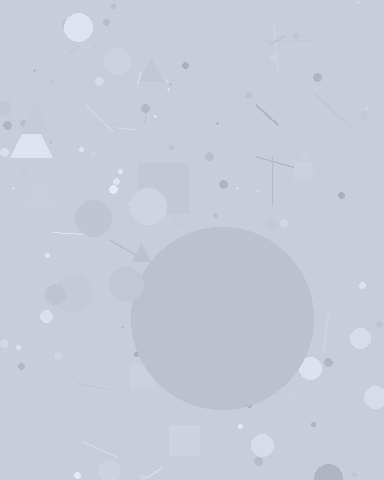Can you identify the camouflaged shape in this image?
The camouflaged shape is a circle.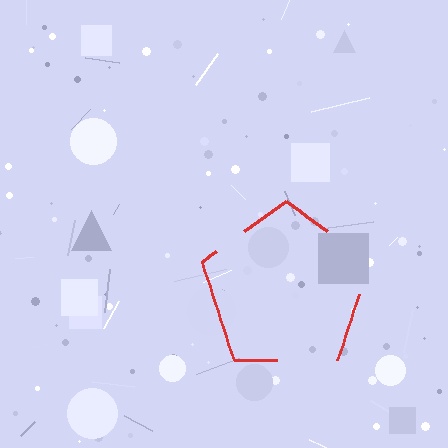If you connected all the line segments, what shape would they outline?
They would outline a pentagon.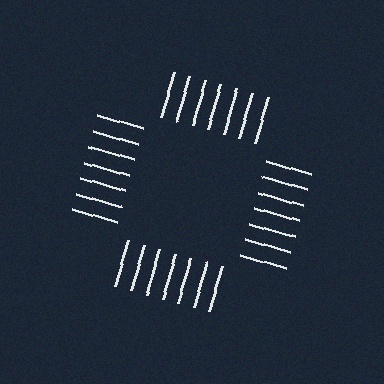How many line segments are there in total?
28 — 7 along each of the 4 edges.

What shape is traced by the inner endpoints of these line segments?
An illusory square — the line segments terminate on its edges but no continuous stroke is drawn.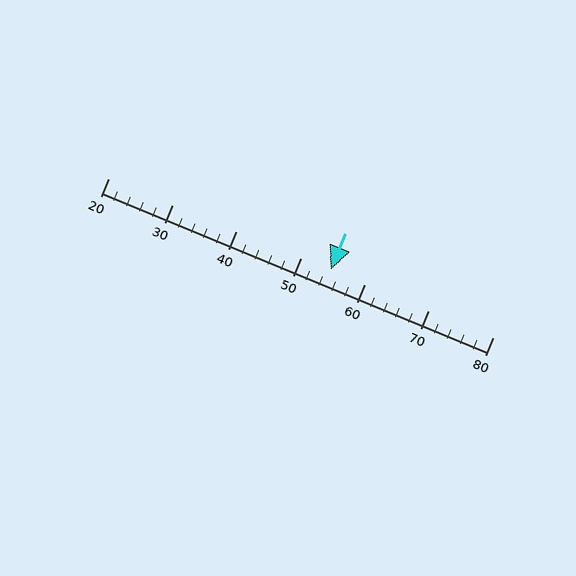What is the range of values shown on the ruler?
The ruler shows values from 20 to 80.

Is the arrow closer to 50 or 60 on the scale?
The arrow is closer to 50.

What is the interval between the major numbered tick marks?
The major tick marks are spaced 10 units apart.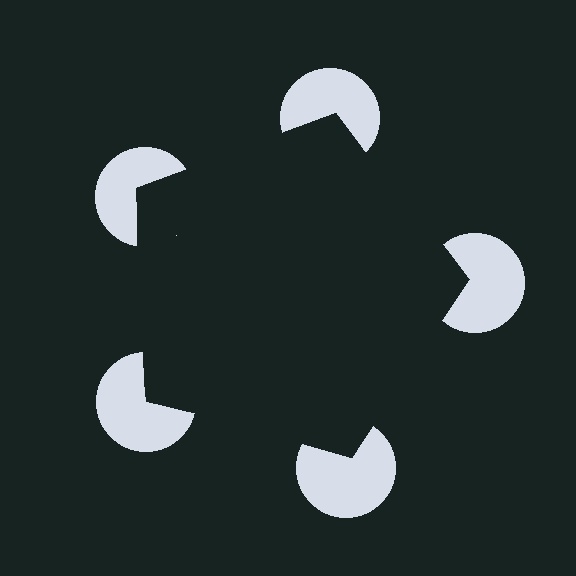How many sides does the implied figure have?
5 sides.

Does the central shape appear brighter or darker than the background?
It typically appears slightly darker than the background, even though no actual brightness change is drawn.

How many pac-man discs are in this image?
There are 5 — one at each vertex of the illusory pentagon.